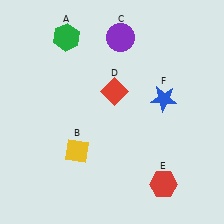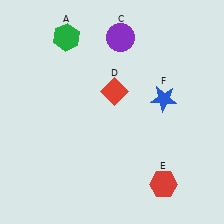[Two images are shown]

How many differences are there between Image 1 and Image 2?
There is 1 difference between the two images.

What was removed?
The yellow diamond (B) was removed in Image 2.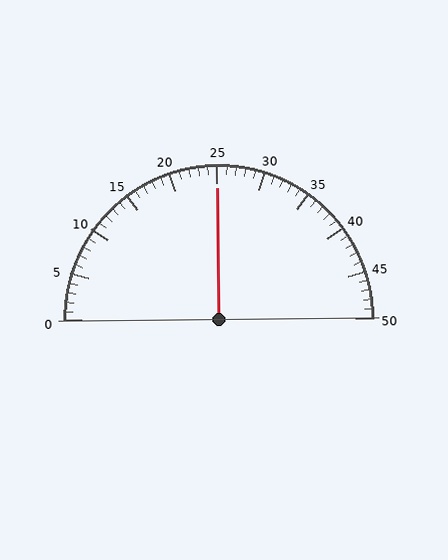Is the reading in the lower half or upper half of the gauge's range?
The reading is in the upper half of the range (0 to 50).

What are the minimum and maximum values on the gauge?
The gauge ranges from 0 to 50.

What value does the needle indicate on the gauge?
The needle indicates approximately 25.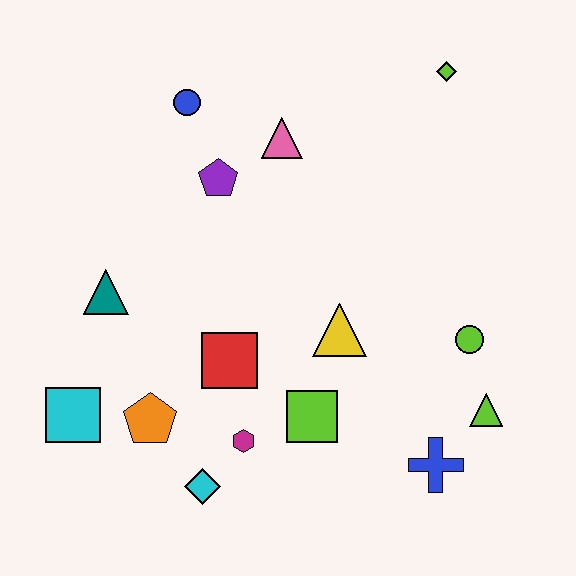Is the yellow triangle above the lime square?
Yes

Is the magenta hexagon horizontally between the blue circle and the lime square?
Yes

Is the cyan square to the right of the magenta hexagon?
No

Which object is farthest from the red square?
The lime diamond is farthest from the red square.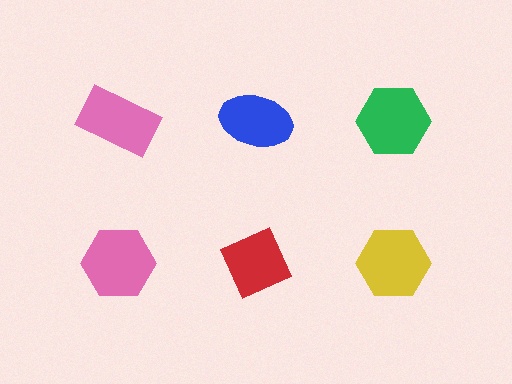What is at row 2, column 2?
A red diamond.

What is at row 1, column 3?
A green hexagon.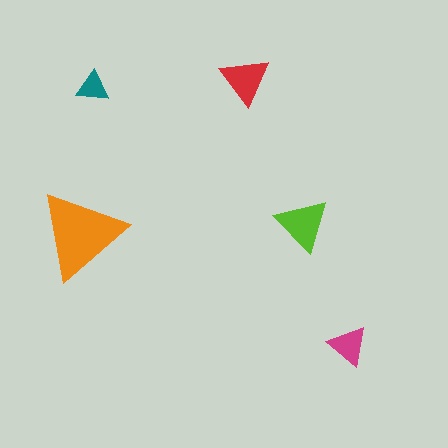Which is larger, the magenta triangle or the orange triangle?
The orange one.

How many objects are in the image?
There are 5 objects in the image.